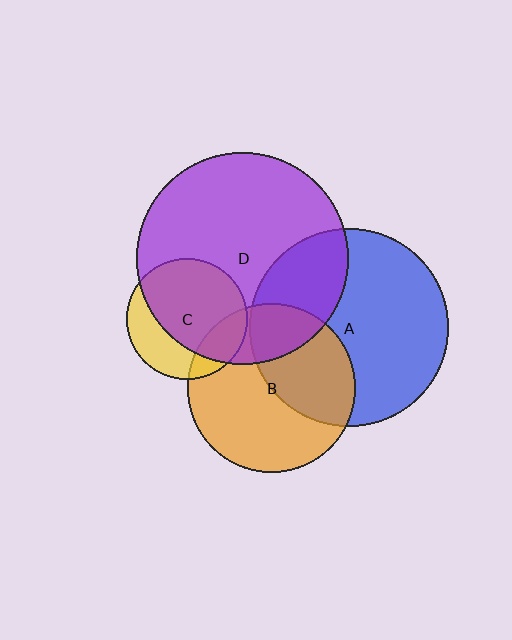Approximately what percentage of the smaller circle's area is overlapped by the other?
Approximately 30%.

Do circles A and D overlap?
Yes.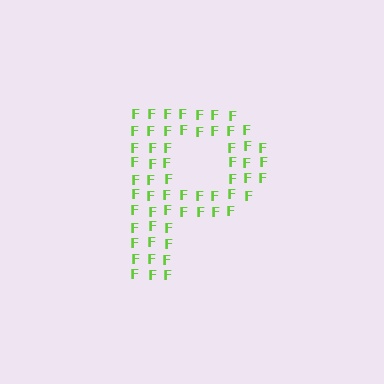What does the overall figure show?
The overall figure shows the letter P.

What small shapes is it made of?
It is made of small letter F's.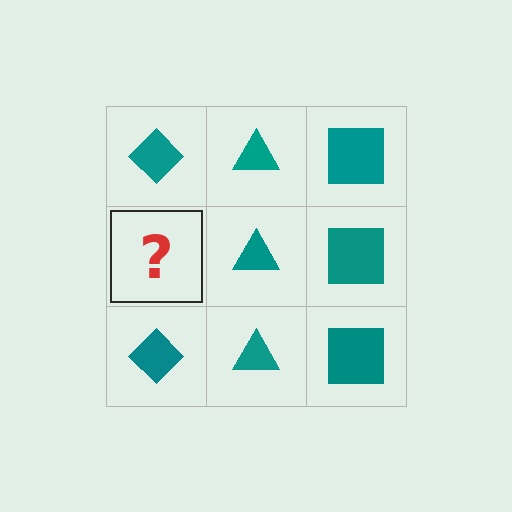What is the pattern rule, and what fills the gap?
The rule is that each column has a consistent shape. The gap should be filled with a teal diamond.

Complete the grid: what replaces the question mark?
The question mark should be replaced with a teal diamond.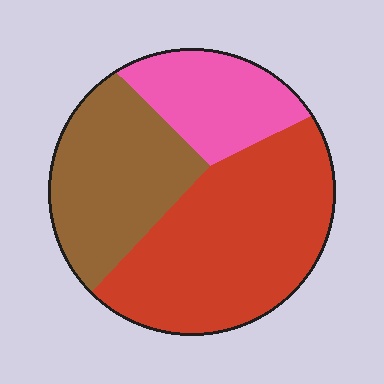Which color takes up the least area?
Pink, at roughly 20%.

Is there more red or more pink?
Red.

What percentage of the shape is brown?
Brown covers around 30% of the shape.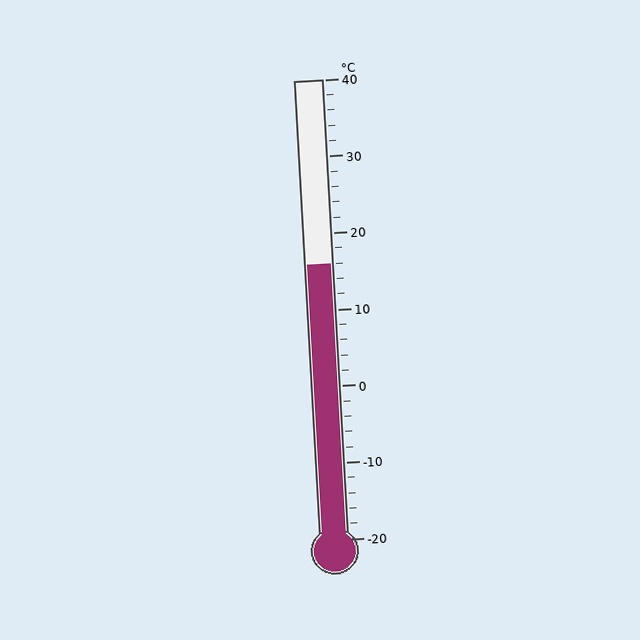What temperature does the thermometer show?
The thermometer shows approximately 16°C.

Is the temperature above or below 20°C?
The temperature is below 20°C.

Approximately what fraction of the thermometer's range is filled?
The thermometer is filled to approximately 60% of its range.